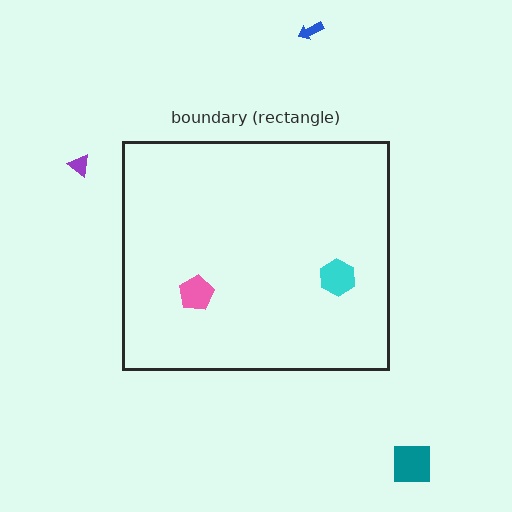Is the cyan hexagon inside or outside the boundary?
Inside.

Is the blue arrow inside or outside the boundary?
Outside.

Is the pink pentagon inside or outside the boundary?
Inside.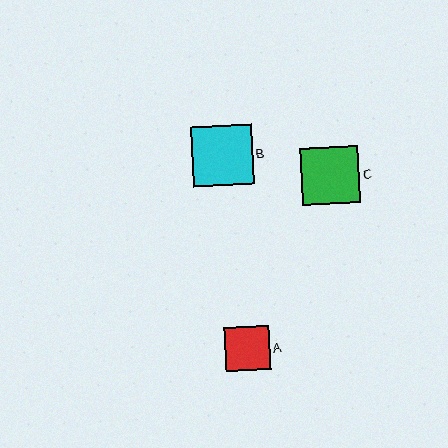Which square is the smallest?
Square A is the smallest with a size of approximately 44 pixels.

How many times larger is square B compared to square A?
Square B is approximately 1.4 times the size of square A.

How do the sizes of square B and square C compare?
Square B and square C are approximately the same size.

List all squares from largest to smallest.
From largest to smallest: B, C, A.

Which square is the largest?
Square B is the largest with a size of approximately 60 pixels.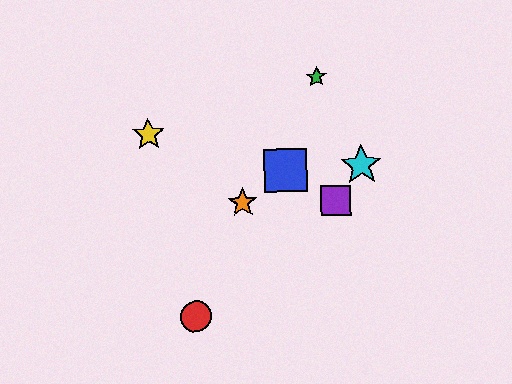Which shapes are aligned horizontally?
The purple square, the orange star are aligned horizontally.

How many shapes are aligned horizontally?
2 shapes (the purple square, the orange star) are aligned horizontally.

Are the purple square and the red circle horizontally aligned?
No, the purple square is at y≈201 and the red circle is at y≈317.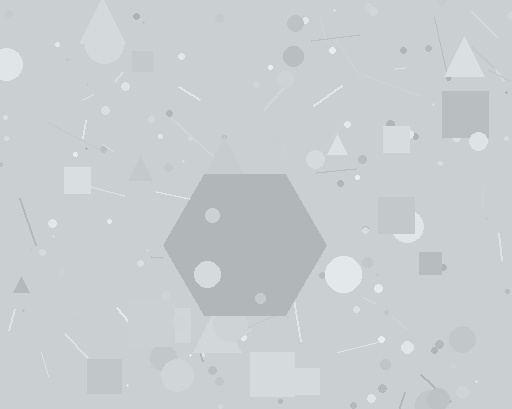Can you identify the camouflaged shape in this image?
The camouflaged shape is a hexagon.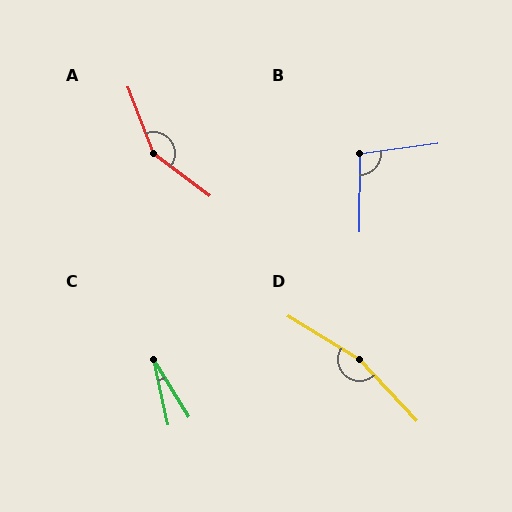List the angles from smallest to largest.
C (19°), B (98°), A (148°), D (165°).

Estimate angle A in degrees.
Approximately 148 degrees.